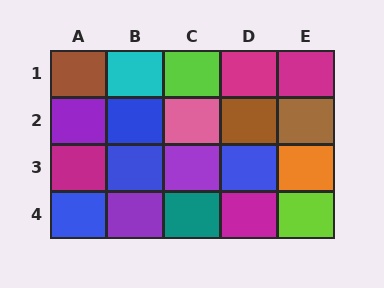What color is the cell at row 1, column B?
Cyan.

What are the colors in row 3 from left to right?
Magenta, blue, purple, blue, orange.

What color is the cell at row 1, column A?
Brown.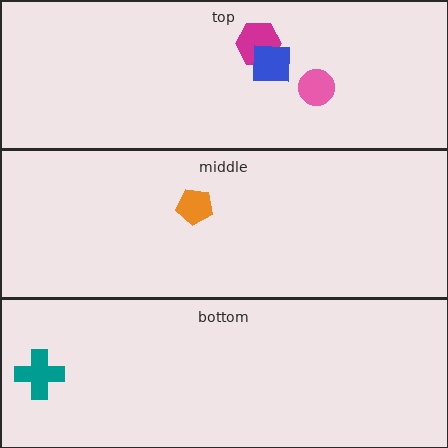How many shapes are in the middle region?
1.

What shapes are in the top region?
The magenta hexagon, the pink circle, the blue square.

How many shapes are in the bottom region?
1.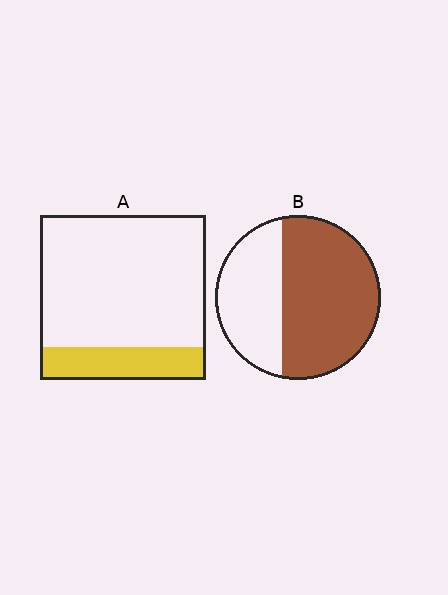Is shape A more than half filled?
No.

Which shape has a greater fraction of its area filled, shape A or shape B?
Shape B.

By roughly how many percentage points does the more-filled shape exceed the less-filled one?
By roughly 40 percentage points (B over A).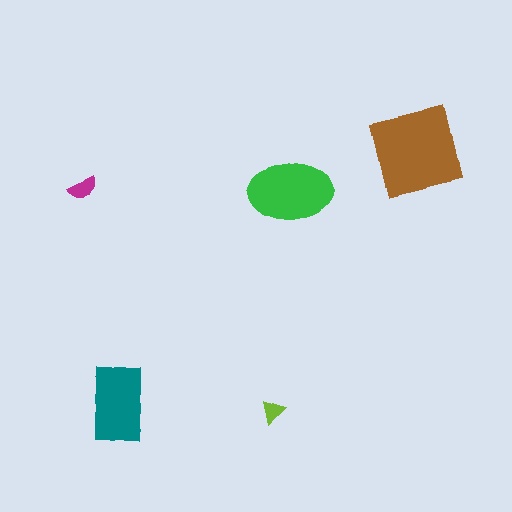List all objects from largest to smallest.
The brown square, the green ellipse, the teal rectangle, the magenta semicircle, the lime triangle.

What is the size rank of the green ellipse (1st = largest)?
2nd.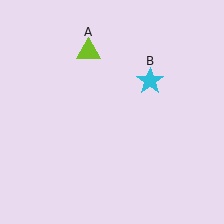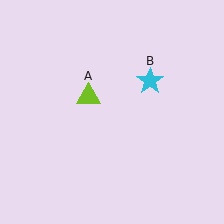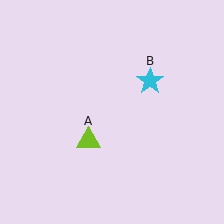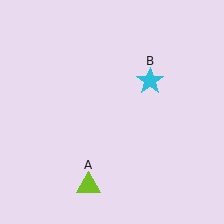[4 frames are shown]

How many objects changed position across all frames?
1 object changed position: lime triangle (object A).